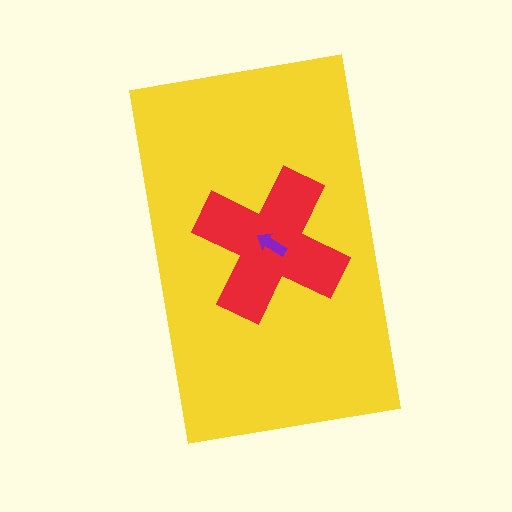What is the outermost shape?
The yellow rectangle.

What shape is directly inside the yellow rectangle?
The red cross.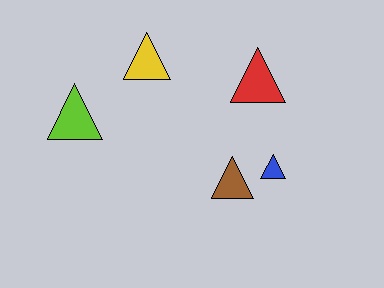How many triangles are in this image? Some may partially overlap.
There are 5 triangles.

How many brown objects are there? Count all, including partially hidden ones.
There is 1 brown object.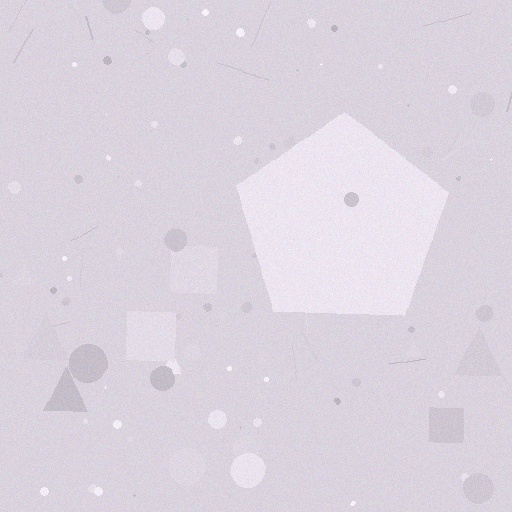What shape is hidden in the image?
A pentagon is hidden in the image.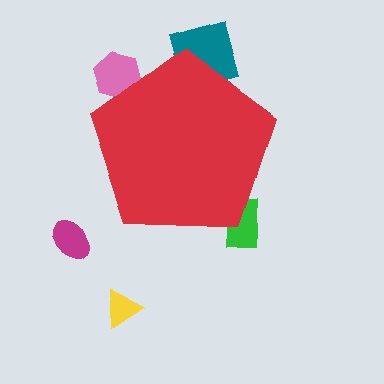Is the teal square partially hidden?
Yes, the teal square is partially hidden behind the red pentagon.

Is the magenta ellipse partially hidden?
No, the magenta ellipse is fully visible.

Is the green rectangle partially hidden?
Yes, the green rectangle is partially hidden behind the red pentagon.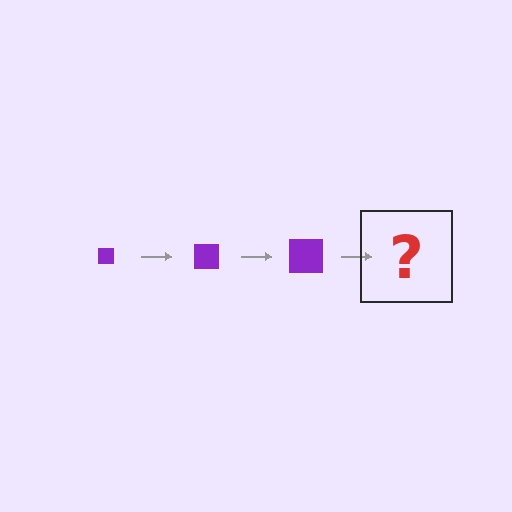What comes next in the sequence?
The next element should be a purple square, larger than the previous one.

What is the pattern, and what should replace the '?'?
The pattern is that the square gets progressively larger each step. The '?' should be a purple square, larger than the previous one.